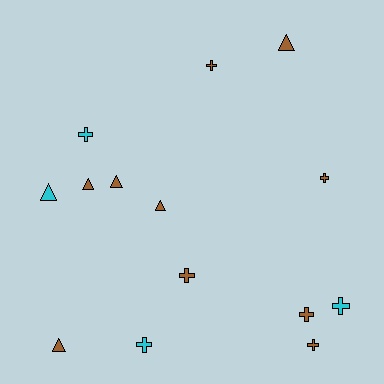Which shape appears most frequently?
Cross, with 8 objects.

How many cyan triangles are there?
There is 1 cyan triangle.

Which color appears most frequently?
Brown, with 10 objects.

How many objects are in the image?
There are 14 objects.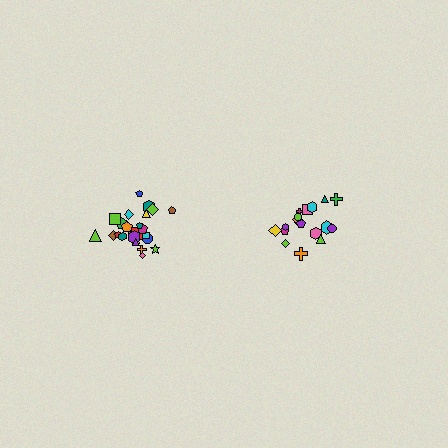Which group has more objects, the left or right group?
The left group.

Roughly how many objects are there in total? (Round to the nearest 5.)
Roughly 45 objects in total.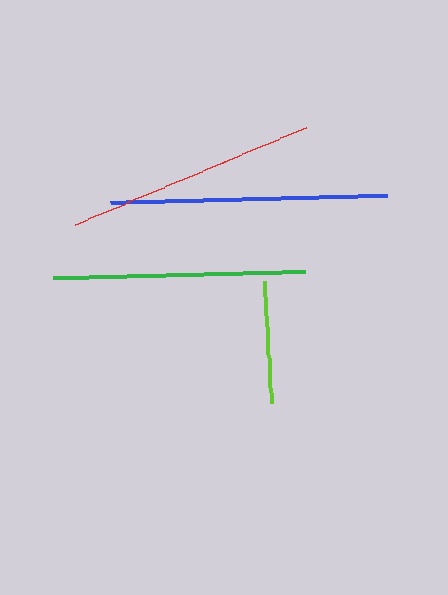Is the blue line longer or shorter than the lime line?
The blue line is longer than the lime line.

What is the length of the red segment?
The red segment is approximately 250 pixels long.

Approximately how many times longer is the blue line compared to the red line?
The blue line is approximately 1.1 times the length of the red line.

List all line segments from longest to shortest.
From longest to shortest: blue, green, red, lime.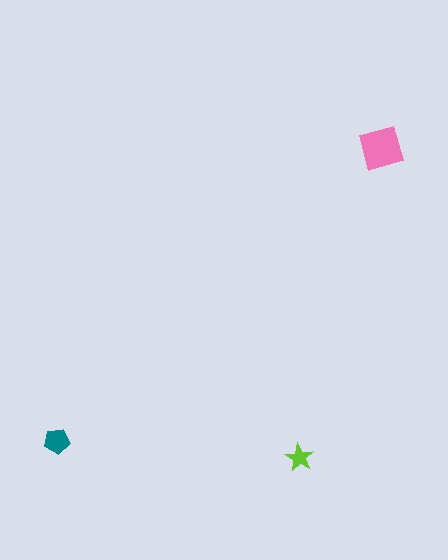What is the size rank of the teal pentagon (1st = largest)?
2nd.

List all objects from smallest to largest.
The lime star, the teal pentagon, the pink diamond.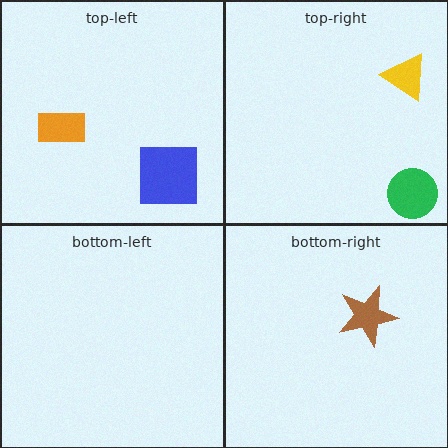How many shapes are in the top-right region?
2.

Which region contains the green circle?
The top-right region.